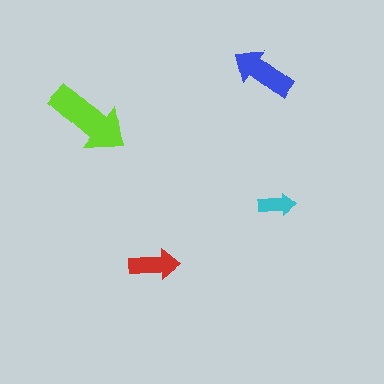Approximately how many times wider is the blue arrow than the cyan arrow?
About 1.5 times wider.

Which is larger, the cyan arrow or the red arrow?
The red one.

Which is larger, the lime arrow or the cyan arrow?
The lime one.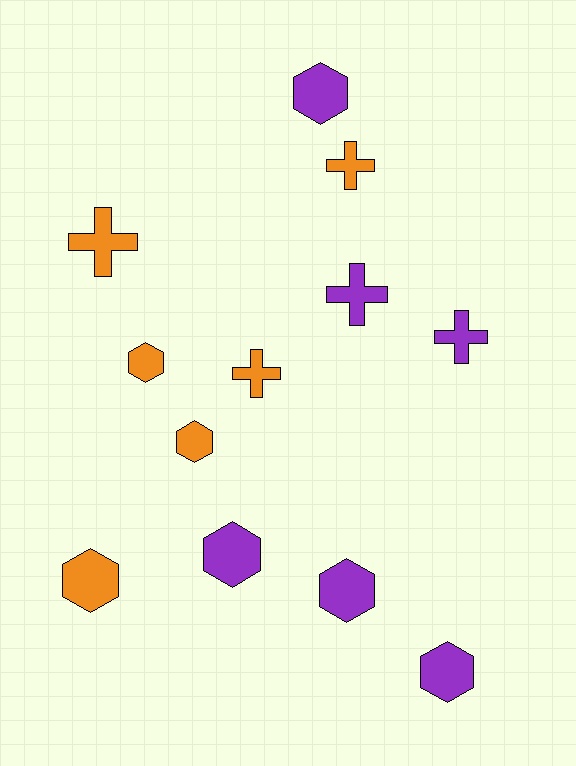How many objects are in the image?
There are 12 objects.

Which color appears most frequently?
Purple, with 6 objects.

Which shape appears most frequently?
Hexagon, with 7 objects.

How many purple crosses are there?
There are 2 purple crosses.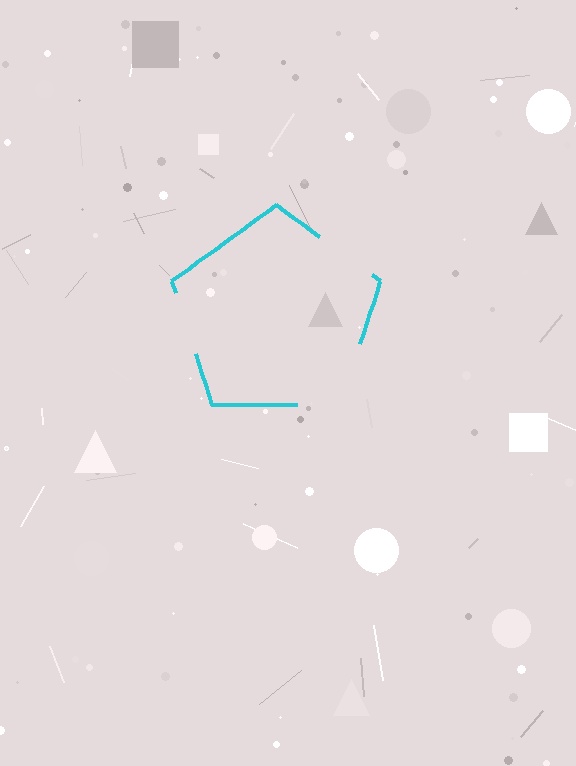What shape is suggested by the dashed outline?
The dashed outline suggests a pentagon.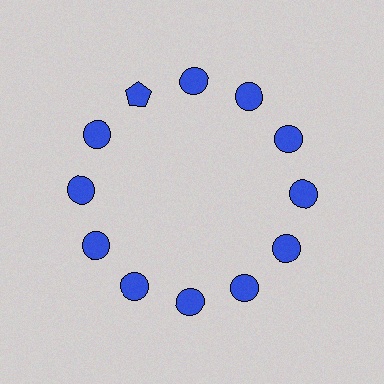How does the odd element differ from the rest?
It has a different shape: pentagon instead of circle.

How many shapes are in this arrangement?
There are 12 shapes arranged in a ring pattern.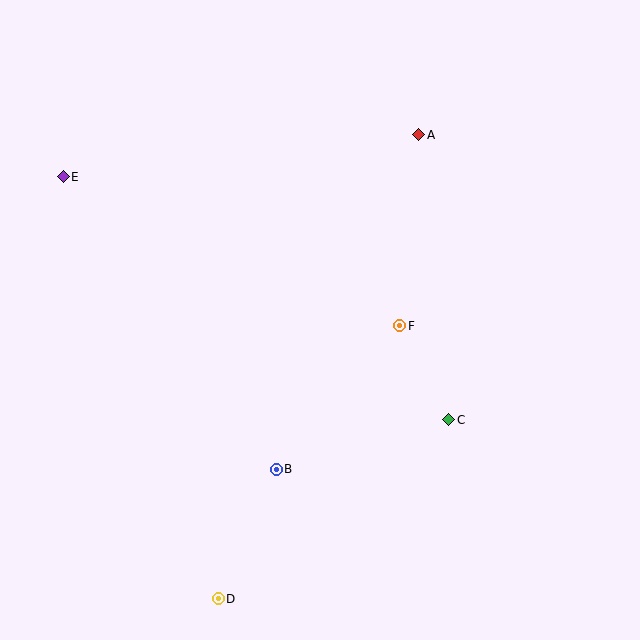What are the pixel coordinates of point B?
Point B is at (276, 469).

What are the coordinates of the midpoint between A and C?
The midpoint between A and C is at (434, 277).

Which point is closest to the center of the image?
Point F at (399, 326) is closest to the center.